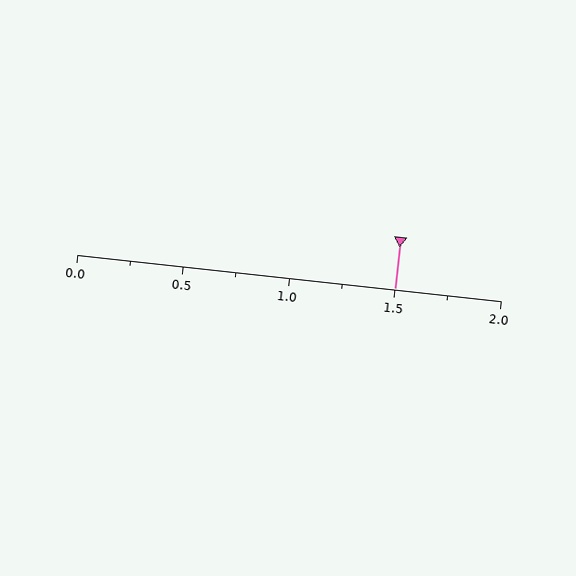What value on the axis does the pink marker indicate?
The marker indicates approximately 1.5.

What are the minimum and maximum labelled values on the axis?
The axis runs from 0.0 to 2.0.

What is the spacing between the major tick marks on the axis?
The major ticks are spaced 0.5 apart.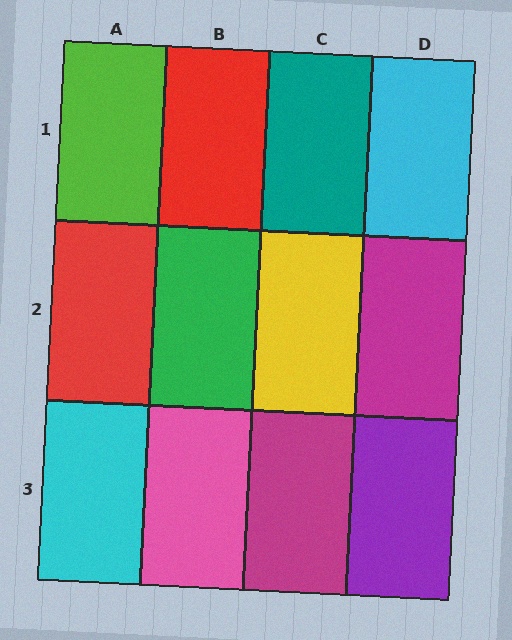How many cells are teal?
1 cell is teal.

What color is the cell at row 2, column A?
Red.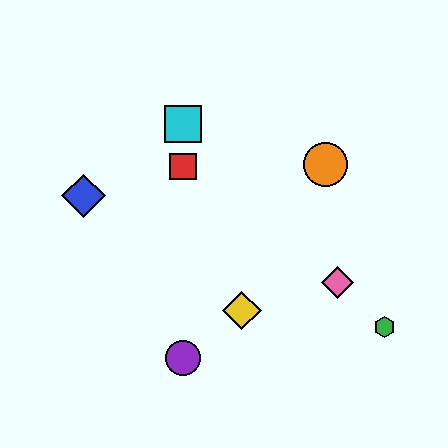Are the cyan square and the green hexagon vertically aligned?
No, the cyan square is at x≈183 and the green hexagon is at x≈385.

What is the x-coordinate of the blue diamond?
The blue diamond is at x≈83.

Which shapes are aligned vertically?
The red square, the purple circle, the cyan square are aligned vertically.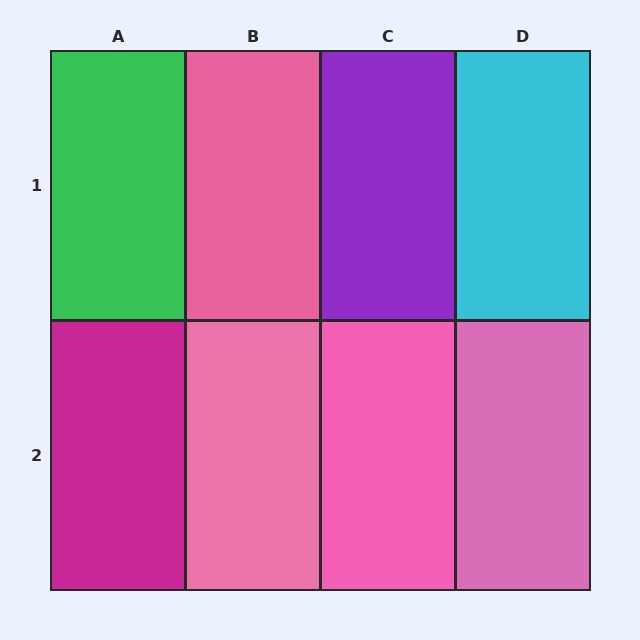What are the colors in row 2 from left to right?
Magenta, pink, pink, pink.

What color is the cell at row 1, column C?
Purple.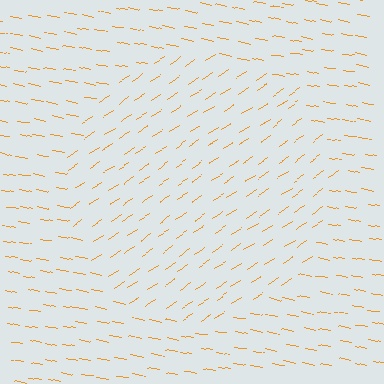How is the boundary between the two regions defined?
The boundary is defined purely by a change in line orientation (approximately 45 degrees difference). All lines are the same color and thickness.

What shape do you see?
I see a circle.